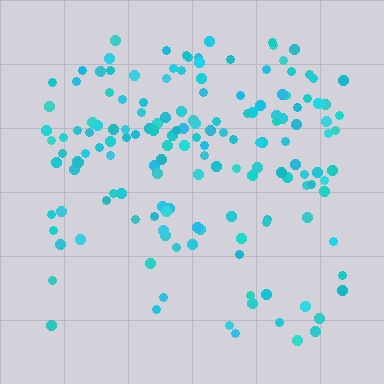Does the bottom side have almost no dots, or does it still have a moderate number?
Still a moderate number, just noticeably fewer than the top.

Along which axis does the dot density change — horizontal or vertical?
Vertical.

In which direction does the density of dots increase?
From bottom to top, with the top side densest.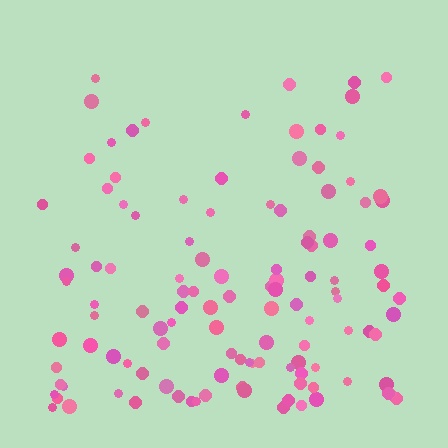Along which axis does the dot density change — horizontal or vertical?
Vertical.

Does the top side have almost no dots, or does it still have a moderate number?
Still a moderate number, just noticeably fewer than the bottom.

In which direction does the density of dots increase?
From top to bottom, with the bottom side densest.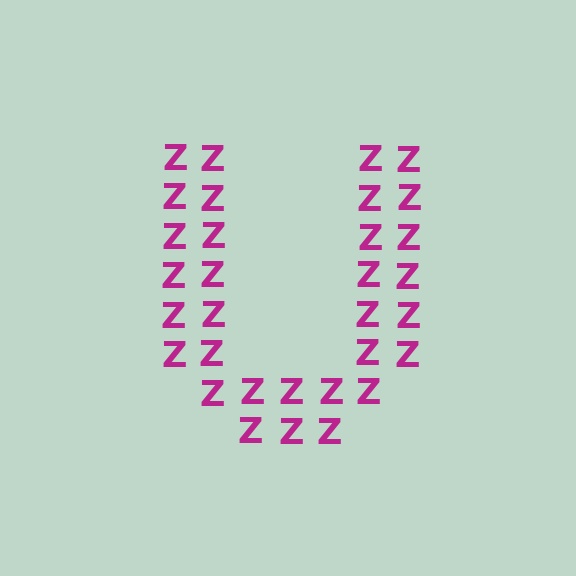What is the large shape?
The large shape is the letter U.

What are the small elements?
The small elements are letter Z's.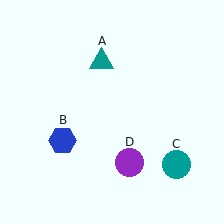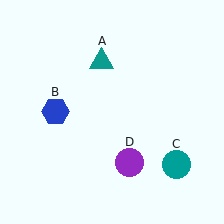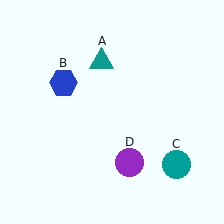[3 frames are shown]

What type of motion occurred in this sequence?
The blue hexagon (object B) rotated clockwise around the center of the scene.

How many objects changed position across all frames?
1 object changed position: blue hexagon (object B).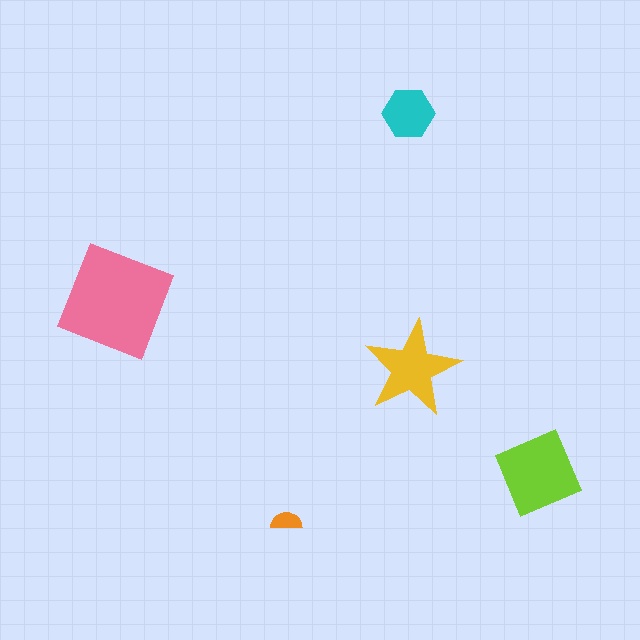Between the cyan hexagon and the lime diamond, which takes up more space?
The lime diamond.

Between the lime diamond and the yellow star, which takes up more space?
The lime diamond.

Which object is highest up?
The cyan hexagon is topmost.